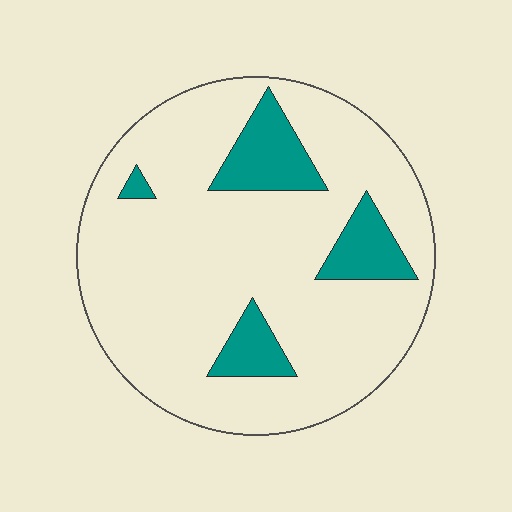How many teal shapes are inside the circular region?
4.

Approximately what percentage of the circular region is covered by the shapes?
Approximately 15%.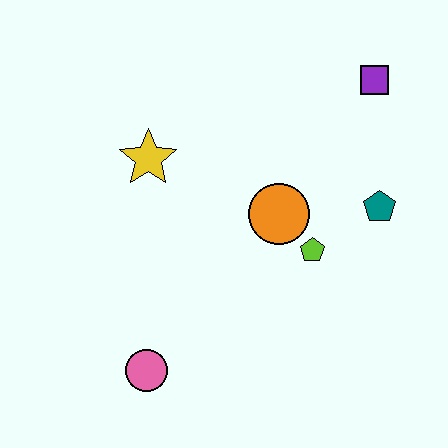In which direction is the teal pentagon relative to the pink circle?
The teal pentagon is to the right of the pink circle.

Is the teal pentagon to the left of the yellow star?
No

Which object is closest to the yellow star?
The orange circle is closest to the yellow star.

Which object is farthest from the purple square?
The pink circle is farthest from the purple square.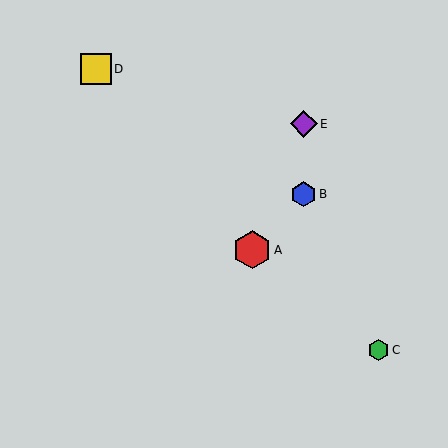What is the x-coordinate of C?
Object C is at x≈379.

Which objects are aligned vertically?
Objects B, E are aligned vertically.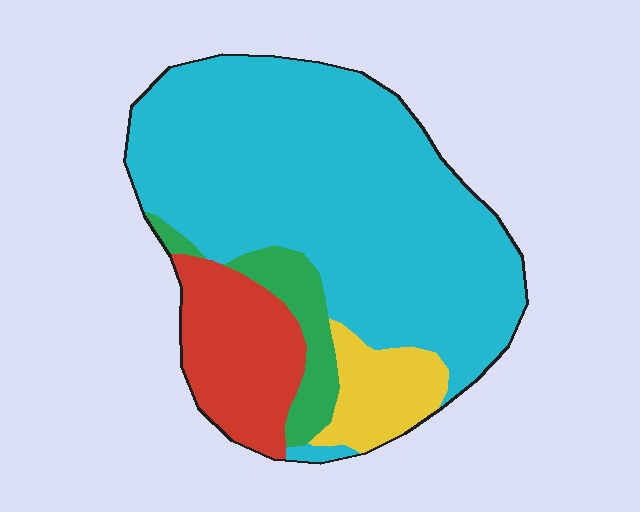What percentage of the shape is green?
Green covers about 10% of the shape.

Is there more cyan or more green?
Cyan.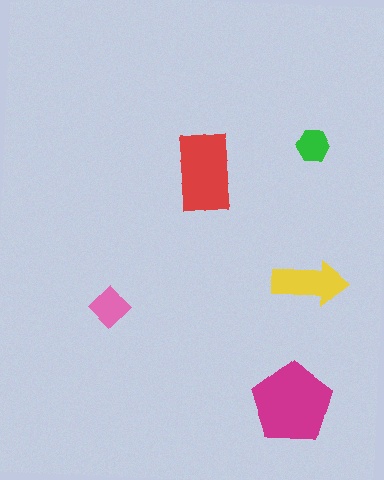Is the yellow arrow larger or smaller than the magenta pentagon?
Smaller.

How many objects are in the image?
There are 5 objects in the image.